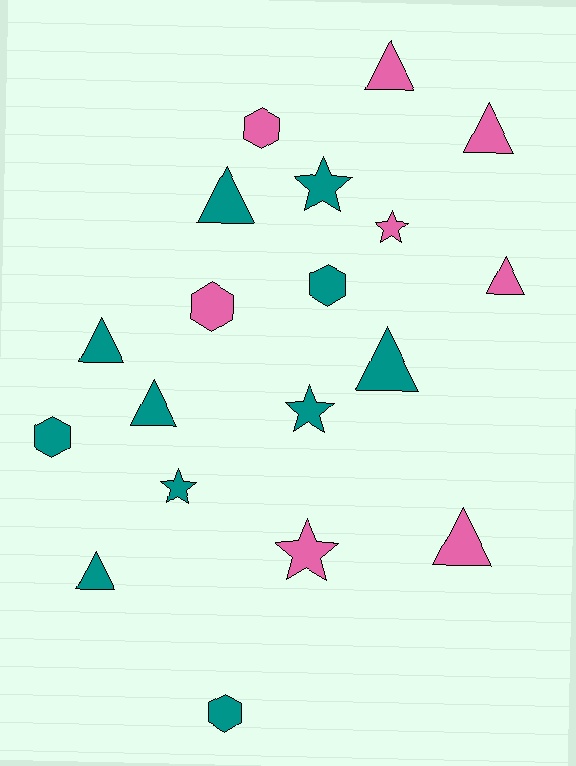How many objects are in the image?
There are 19 objects.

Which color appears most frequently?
Teal, with 11 objects.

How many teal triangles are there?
There are 5 teal triangles.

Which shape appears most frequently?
Triangle, with 9 objects.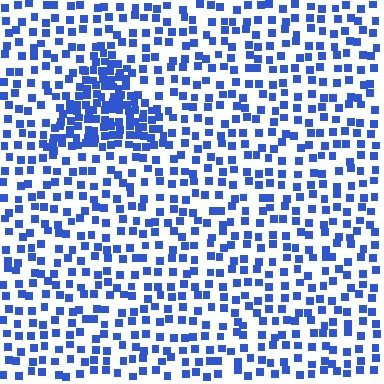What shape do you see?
I see a triangle.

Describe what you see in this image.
The image contains small blue elements arranged at two different densities. A triangle-shaped region is visible where the elements are more densely packed than the surrounding area.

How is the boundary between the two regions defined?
The boundary is defined by a change in element density (approximately 2.3x ratio). All elements are the same color, size, and shape.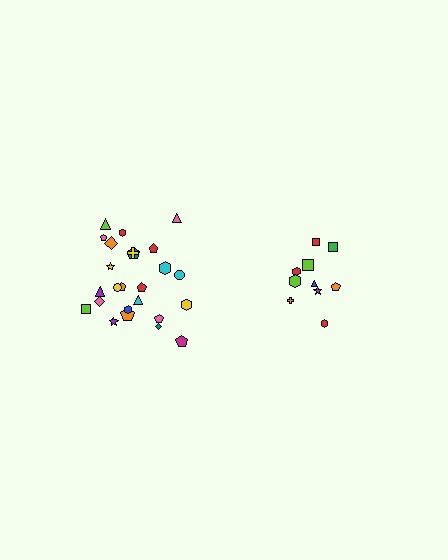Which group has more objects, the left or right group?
The left group.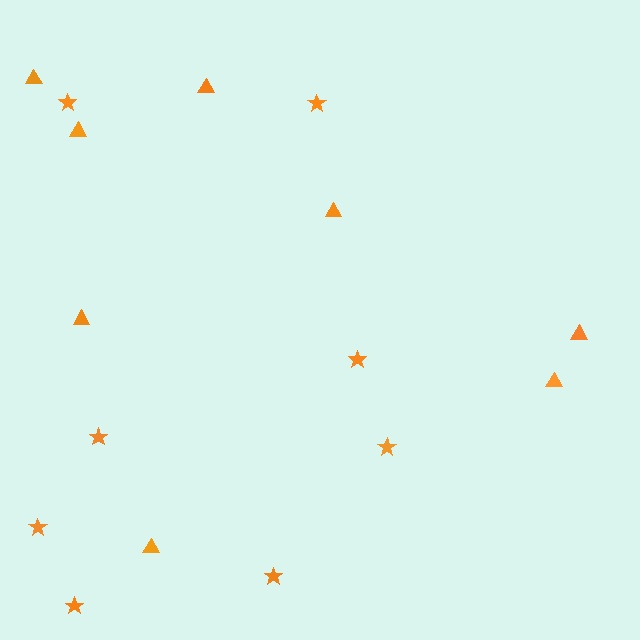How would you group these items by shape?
There are 2 groups: one group of stars (8) and one group of triangles (8).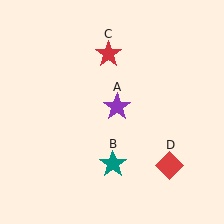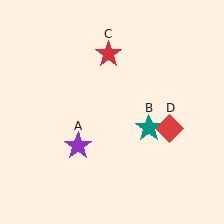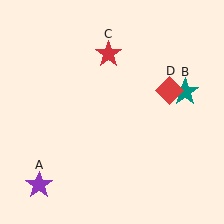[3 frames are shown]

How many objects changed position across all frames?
3 objects changed position: purple star (object A), teal star (object B), red diamond (object D).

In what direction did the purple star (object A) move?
The purple star (object A) moved down and to the left.